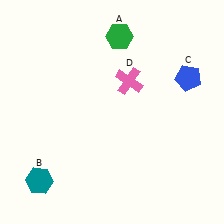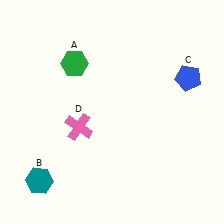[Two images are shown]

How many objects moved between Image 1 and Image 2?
2 objects moved between the two images.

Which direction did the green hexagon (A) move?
The green hexagon (A) moved left.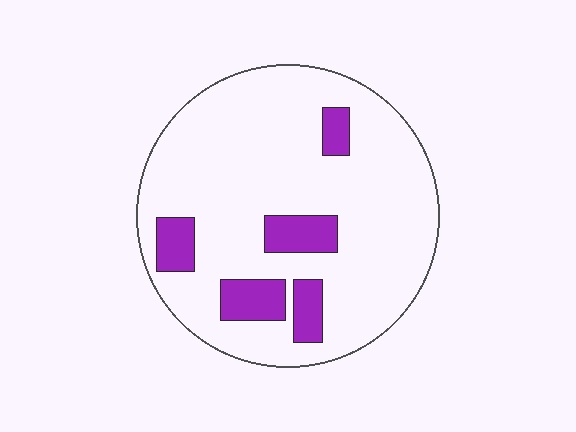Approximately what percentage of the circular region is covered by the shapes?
Approximately 15%.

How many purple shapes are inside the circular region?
5.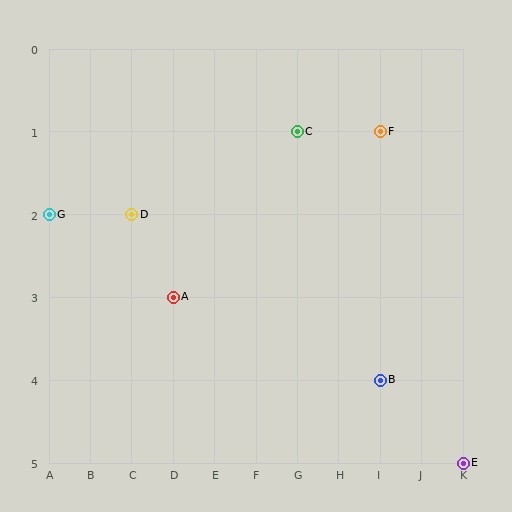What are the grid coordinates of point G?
Point G is at grid coordinates (A, 2).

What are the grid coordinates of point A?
Point A is at grid coordinates (D, 3).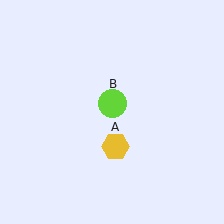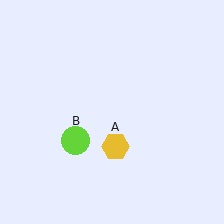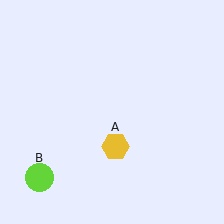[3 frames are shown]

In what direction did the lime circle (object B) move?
The lime circle (object B) moved down and to the left.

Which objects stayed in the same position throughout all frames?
Yellow hexagon (object A) remained stationary.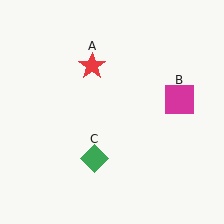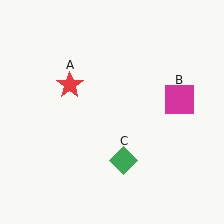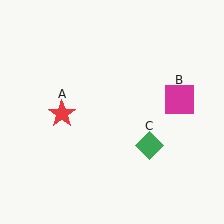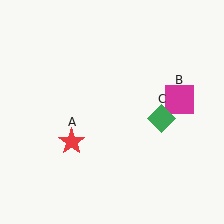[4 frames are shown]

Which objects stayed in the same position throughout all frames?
Magenta square (object B) remained stationary.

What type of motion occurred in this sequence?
The red star (object A), green diamond (object C) rotated counterclockwise around the center of the scene.